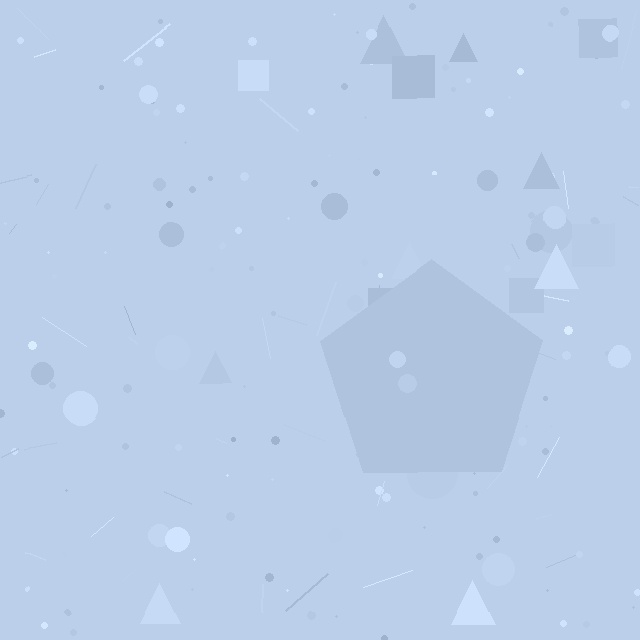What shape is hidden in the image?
A pentagon is hidden in the image.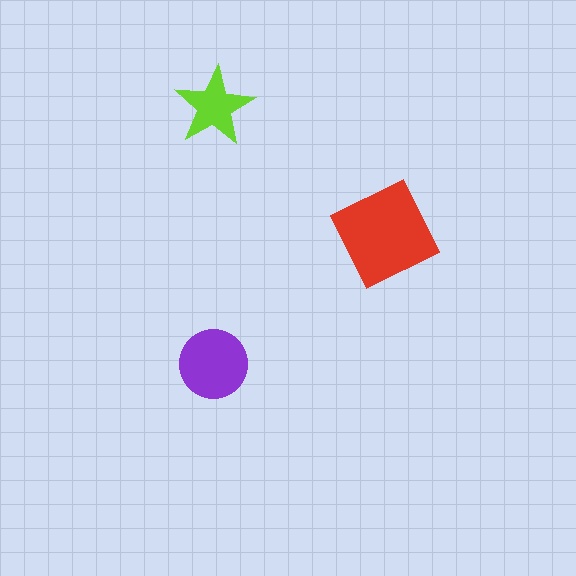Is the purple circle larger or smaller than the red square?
Smaller.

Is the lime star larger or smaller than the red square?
Smaller.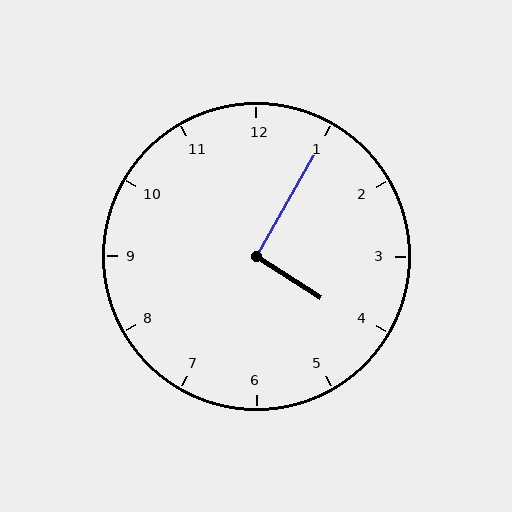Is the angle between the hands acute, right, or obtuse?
It is right.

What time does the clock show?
4:05.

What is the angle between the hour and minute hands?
Approximately 92 degrees.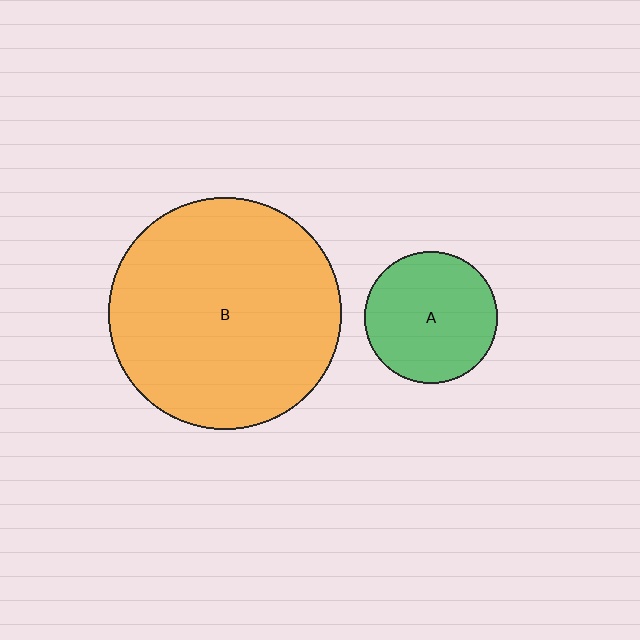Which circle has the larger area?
Circle B (orange).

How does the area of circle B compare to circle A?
Approximately 3.1 times.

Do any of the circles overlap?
No, none of the circles overlap.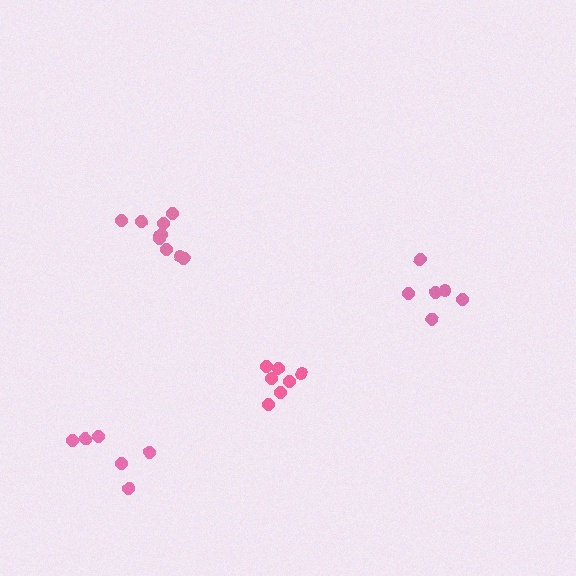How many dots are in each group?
Group 1: 10 dots, Group 2: 6 dots, Group 3: 7 dots, Group 4: 6 dots (29 total).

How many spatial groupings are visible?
There are 4 spatial groupings.